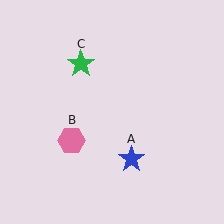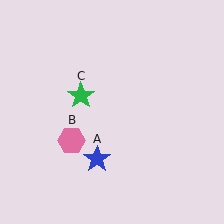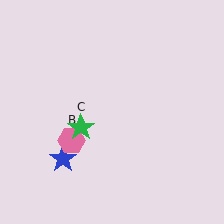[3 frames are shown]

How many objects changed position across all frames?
2 objects changed position: blue star (object A), green star (object C).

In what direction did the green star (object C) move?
The green star (object C) moved down.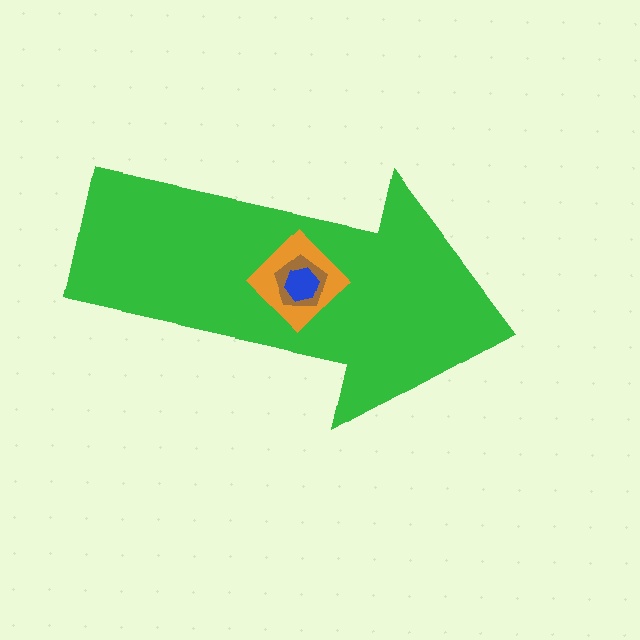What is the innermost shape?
The blue hexagon.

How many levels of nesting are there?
4.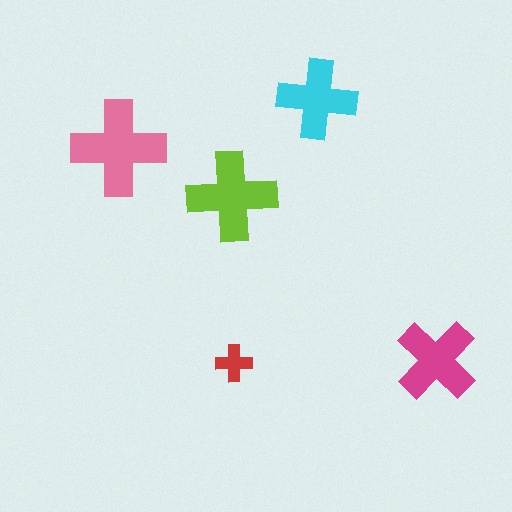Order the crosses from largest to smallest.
the pink one, the lime one, the magenta one, the cyan one, the red one.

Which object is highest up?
The cyan cross is topmost.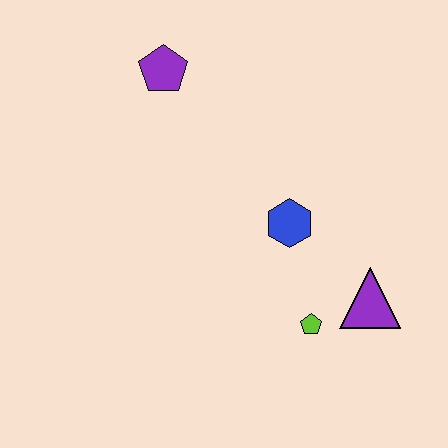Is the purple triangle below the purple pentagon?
Yes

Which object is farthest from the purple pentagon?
The purple triangle is farthest from the purple pentagon.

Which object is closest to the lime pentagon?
The purple triangle is closest to the lime pentagon.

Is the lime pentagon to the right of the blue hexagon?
Yes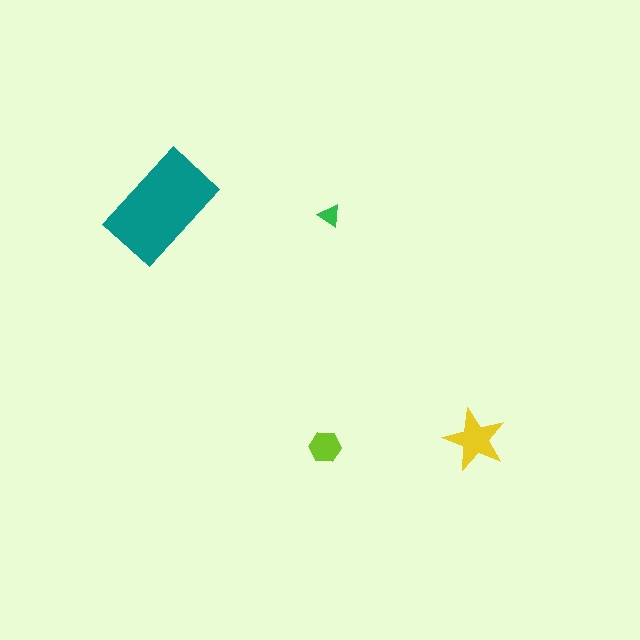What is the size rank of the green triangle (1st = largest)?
4th.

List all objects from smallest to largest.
The green triangle, the lime hexagon, the yellow star, the teal rectangle.